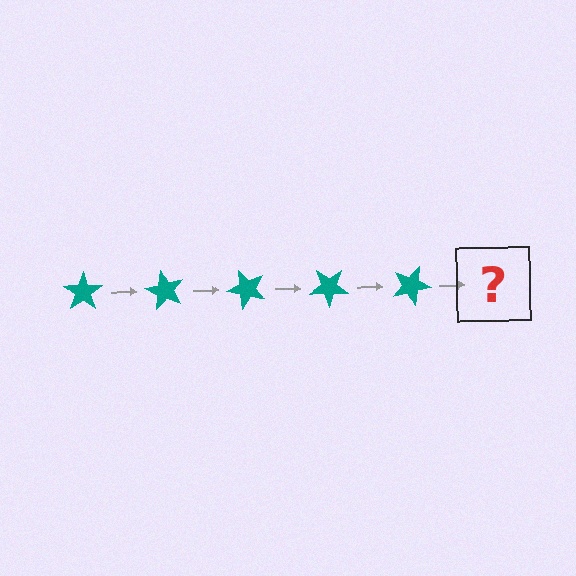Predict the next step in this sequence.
The next step is a teal star rotated 300 degrees.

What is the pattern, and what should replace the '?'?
The pattern is that the star rotates 60 degrees each step. The '?' should be a teal star rotated 300 degrees.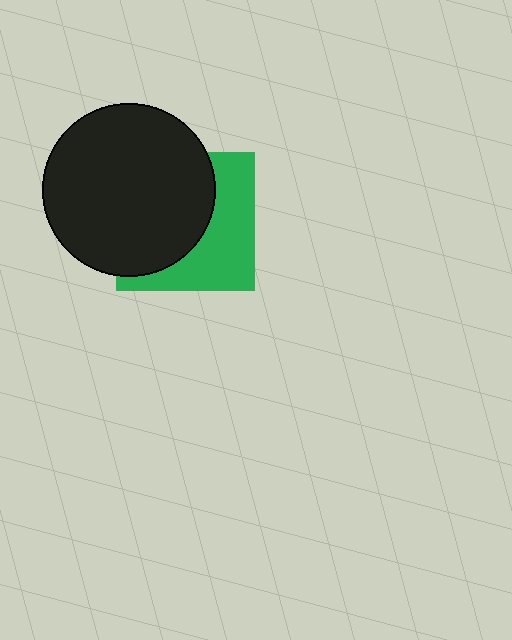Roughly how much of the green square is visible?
A small part of it is visible (roughly 45%).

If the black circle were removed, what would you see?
You would see the complete green square.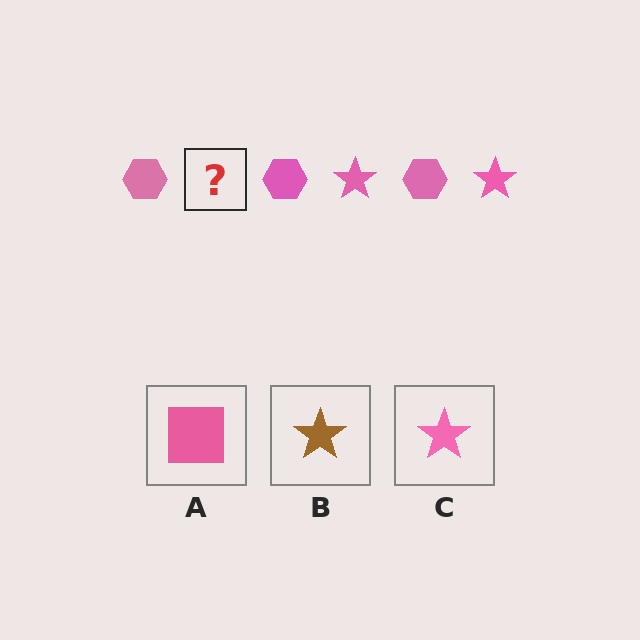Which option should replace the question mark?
Option C.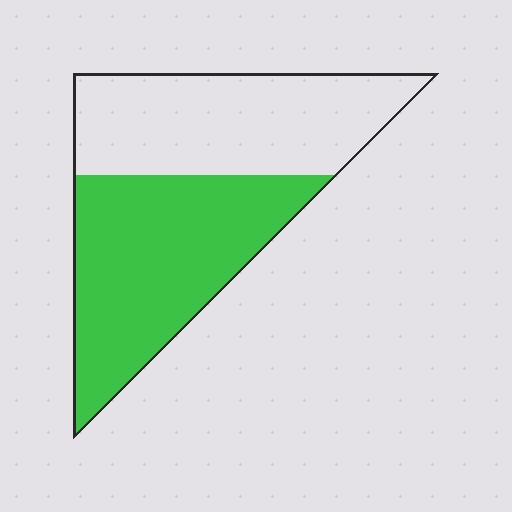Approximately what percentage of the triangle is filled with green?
Approximately 50%.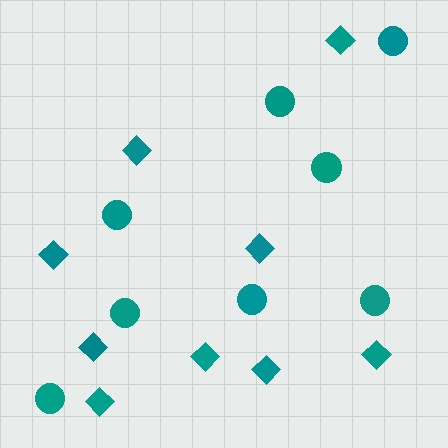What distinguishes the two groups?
There are 2 groups: one group of circles (8) and one group of diamonds (9).